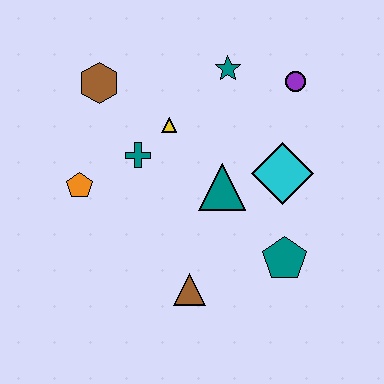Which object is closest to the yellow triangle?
The teal cross is closest to the yellow triangle.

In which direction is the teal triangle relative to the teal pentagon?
The teal triangle is above the teal pentagon.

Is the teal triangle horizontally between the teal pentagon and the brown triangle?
Yes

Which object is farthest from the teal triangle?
The brown hexagon is farthest from the teal triangle.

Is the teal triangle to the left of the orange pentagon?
No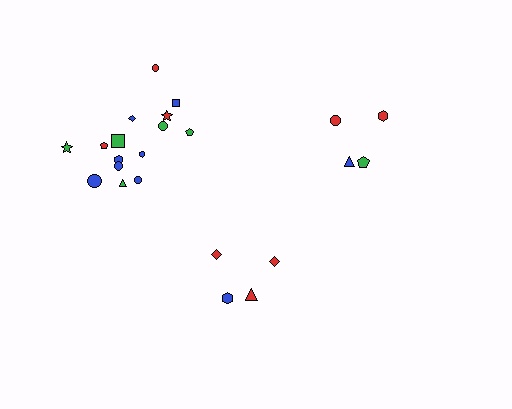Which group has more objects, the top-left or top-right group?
The top-left group.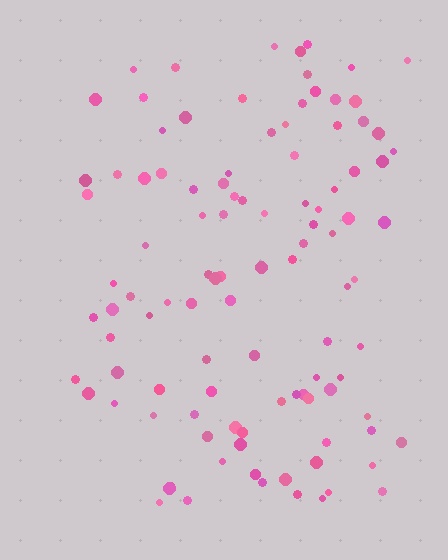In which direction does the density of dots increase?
From left to right, with the right side densest.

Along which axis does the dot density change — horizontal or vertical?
Horizontal.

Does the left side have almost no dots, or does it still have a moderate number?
Still a moderate number, just noticeably fewer than the right.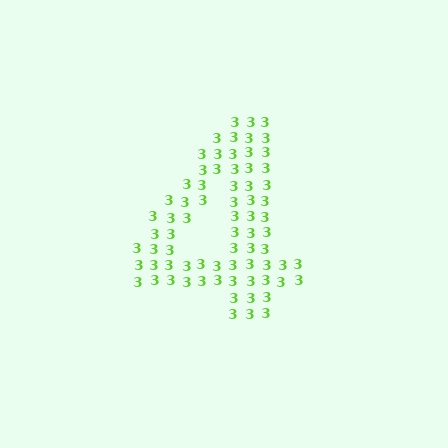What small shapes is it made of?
It is made of small digit 3's.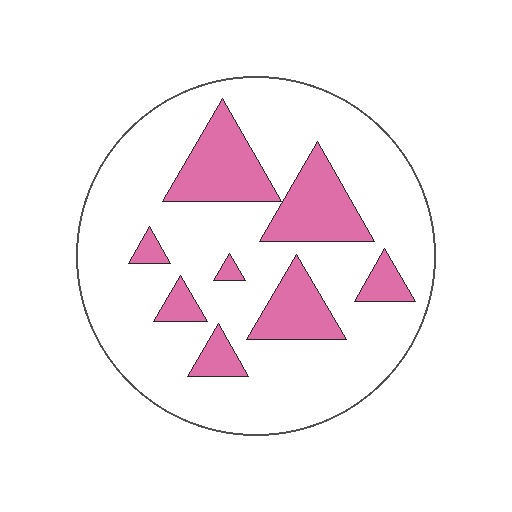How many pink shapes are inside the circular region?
8.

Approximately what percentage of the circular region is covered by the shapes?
Approximately 20%.